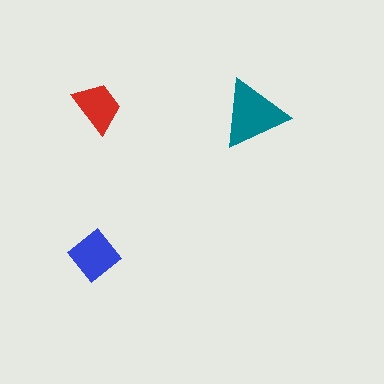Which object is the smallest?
The red trapezoid.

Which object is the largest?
The teal triangle.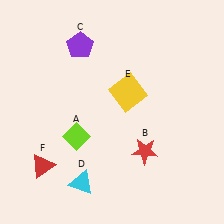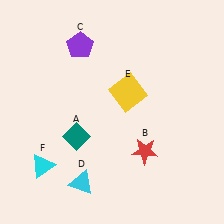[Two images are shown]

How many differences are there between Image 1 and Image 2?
There are 2 differences between the two images.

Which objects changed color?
A changed from lime to teal. F changed from red to cyan.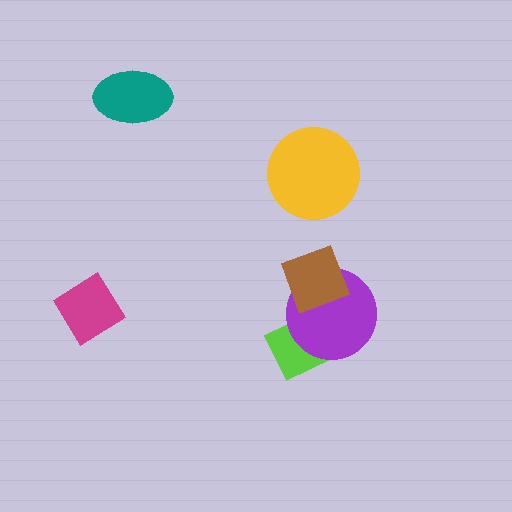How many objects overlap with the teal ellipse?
0 objects overlap with the teal ellipse.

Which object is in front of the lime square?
The purple circle is in front of the lime square.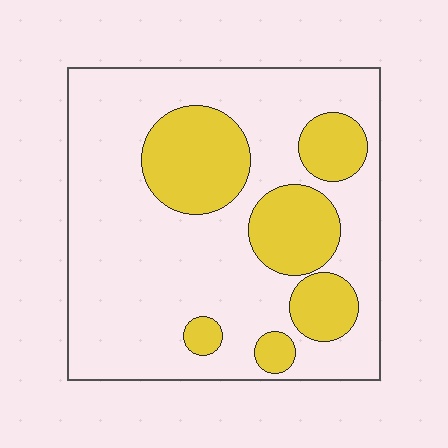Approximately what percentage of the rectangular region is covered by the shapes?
Approximately 25%.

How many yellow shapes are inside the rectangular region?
6.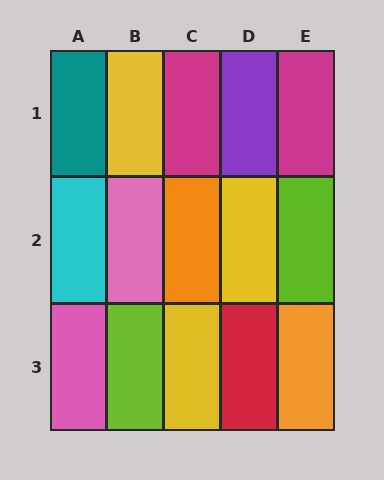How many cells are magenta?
2 cells are magenta.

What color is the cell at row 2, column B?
Pink.